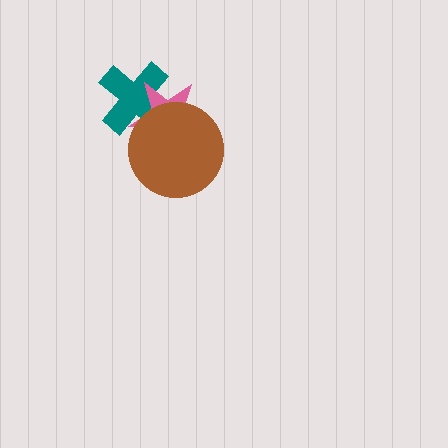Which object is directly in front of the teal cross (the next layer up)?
The pink star is directly in front of the teal cross.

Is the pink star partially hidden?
Yes, it is partially covered by another shape.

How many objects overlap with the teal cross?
2 objects overlap with the teal cross.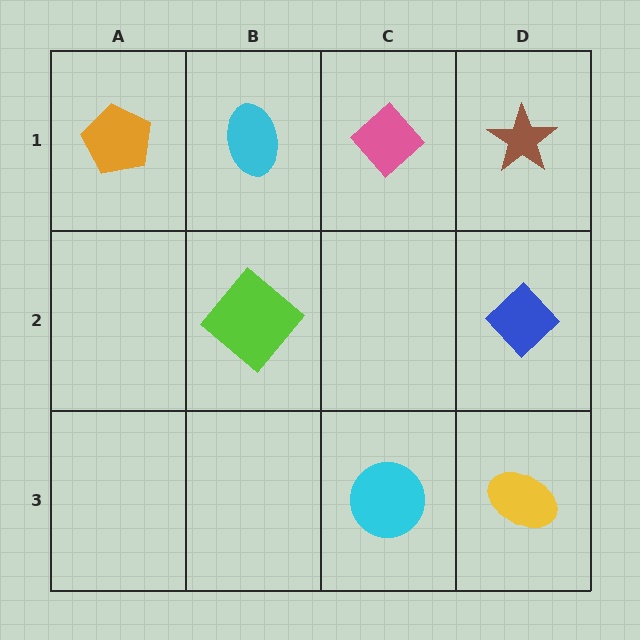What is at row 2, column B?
A lime diamond.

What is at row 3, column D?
A yellow ellipse.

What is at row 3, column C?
A cyan circle.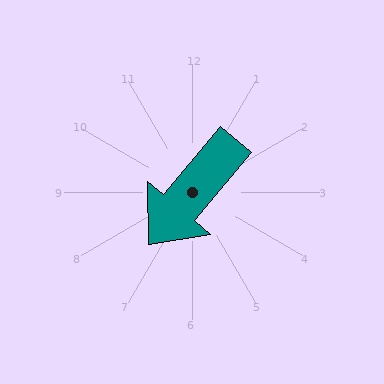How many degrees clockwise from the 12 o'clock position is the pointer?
Approximately 220 degrees.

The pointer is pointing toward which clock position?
Roughly 7 o'clock.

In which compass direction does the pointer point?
Southwest.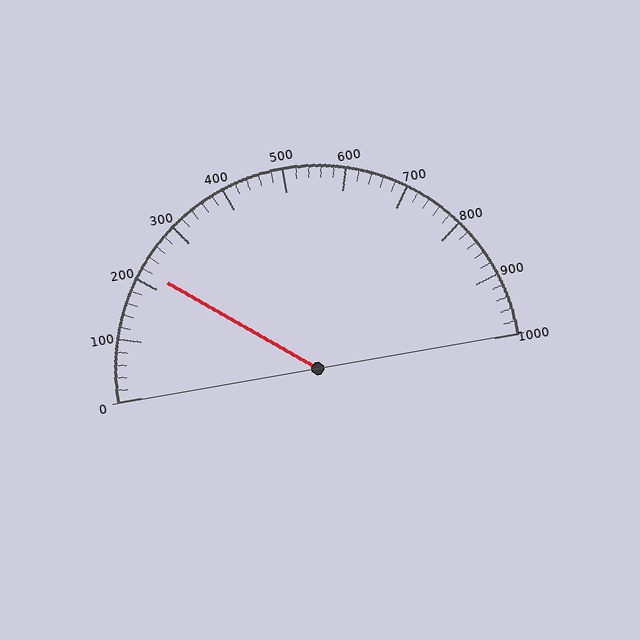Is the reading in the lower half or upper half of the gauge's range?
The reading is in the lower half of the range (0 to 1000).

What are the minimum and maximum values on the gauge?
The gauge ranges from 0 to 1000.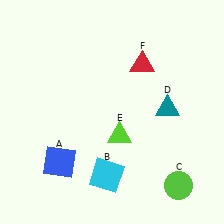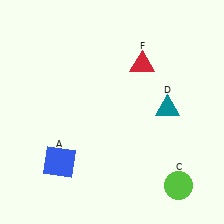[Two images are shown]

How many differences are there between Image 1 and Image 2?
There are 2 differences between the two images.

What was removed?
The cyan square (B), the lime triangle (E) were removed in Image 2.